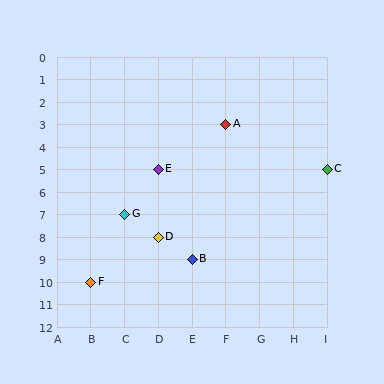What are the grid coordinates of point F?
Point F is at grid coordinates (B, 10).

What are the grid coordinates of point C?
Point C is at grid coordinates (I, 5).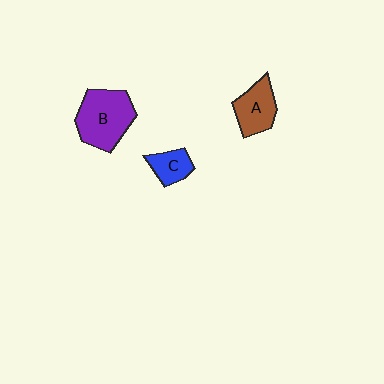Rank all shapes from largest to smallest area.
From largest to smallest: B (purple), A (brown), C (blue).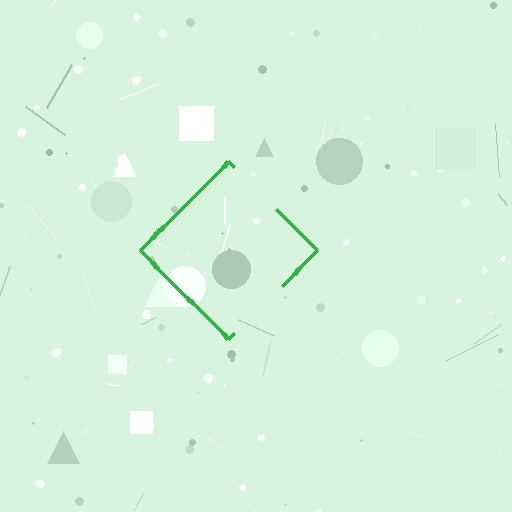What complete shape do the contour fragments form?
The contour fragments form a diamond.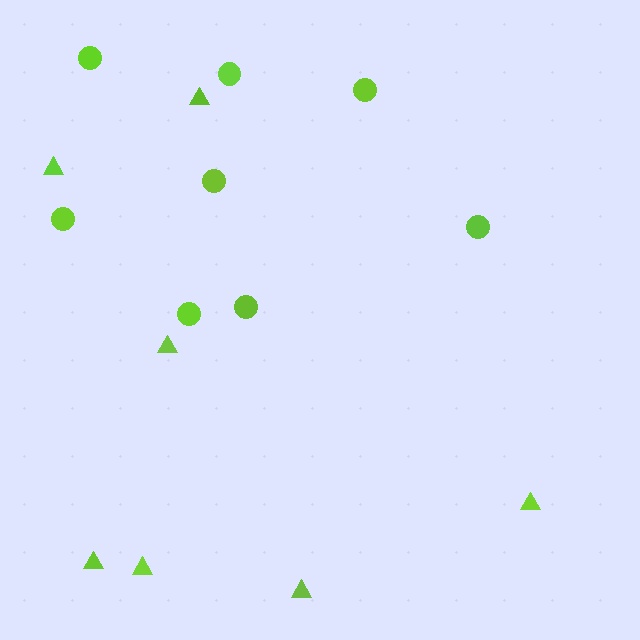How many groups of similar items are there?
There are 2 groups: one group of circles (8) and one group of triangles (7).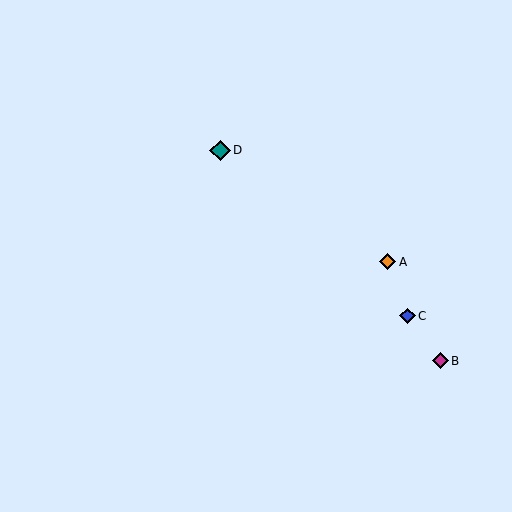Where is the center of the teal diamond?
The center of the teal diamond is at (220, 150).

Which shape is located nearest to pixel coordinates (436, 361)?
The magenta diamond (labeled B) at (440, 361) is nearest to that location.